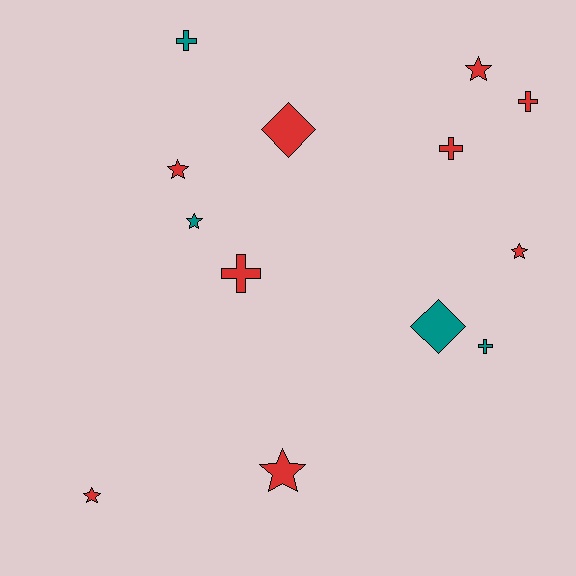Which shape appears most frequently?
Star, with 6 objects.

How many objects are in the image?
There are 13 objects.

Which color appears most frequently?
Red, with 9 objects.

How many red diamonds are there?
There is 1 red diamond.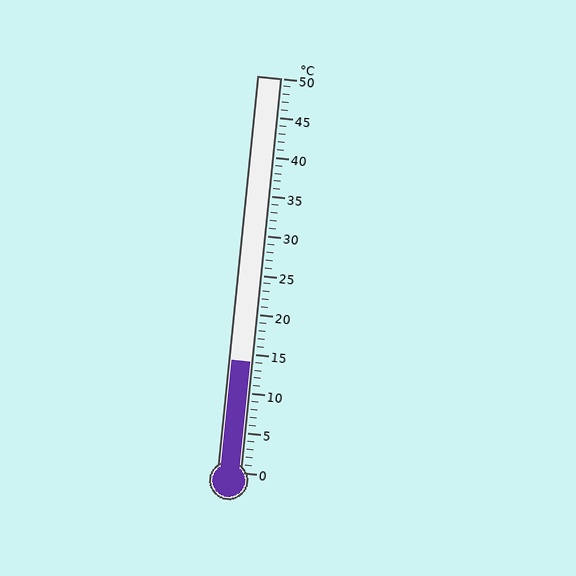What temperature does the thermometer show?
The thermometer shows approximately 14°C.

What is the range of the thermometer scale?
The thermometer scale ranges from 0°C to 50°C.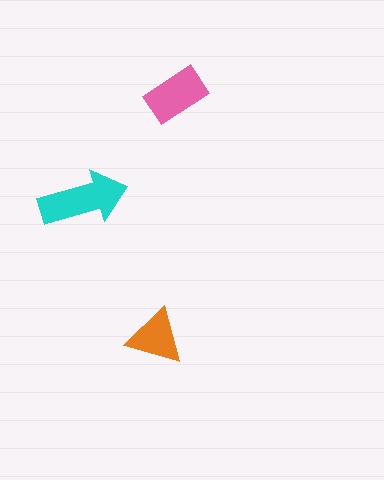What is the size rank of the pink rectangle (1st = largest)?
2nd.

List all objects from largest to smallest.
The cyan arrow, the pink rectangle, the orange triangle.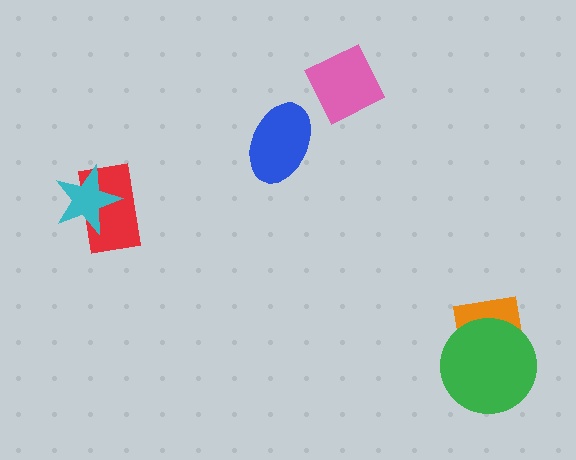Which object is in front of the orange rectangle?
The green circle is in front of the orange rectangle.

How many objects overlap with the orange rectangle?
1 object overlaps with the orange rectangle.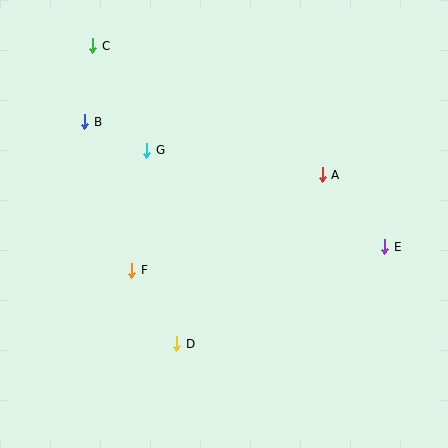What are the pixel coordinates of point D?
Point D is at (177, 344).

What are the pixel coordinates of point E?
Point E is at (385, 247).